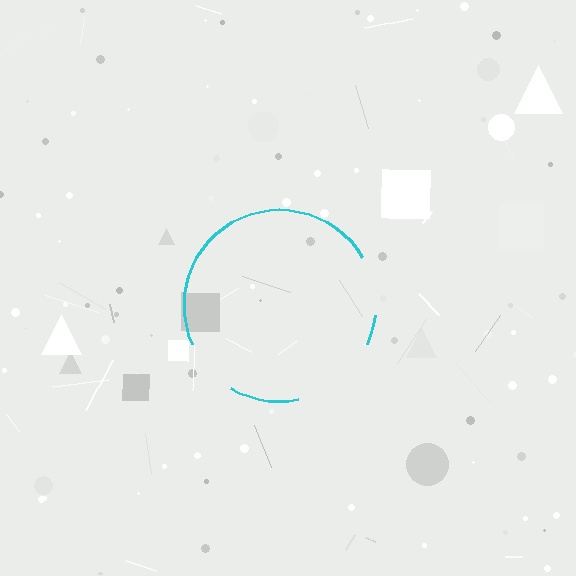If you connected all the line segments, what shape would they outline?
They would outline a circle.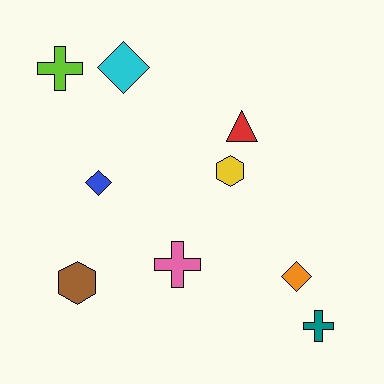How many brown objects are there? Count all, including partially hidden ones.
There is 1 brown object.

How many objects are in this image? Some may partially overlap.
There are 9 objects.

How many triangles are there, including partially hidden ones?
There is 1 triangle.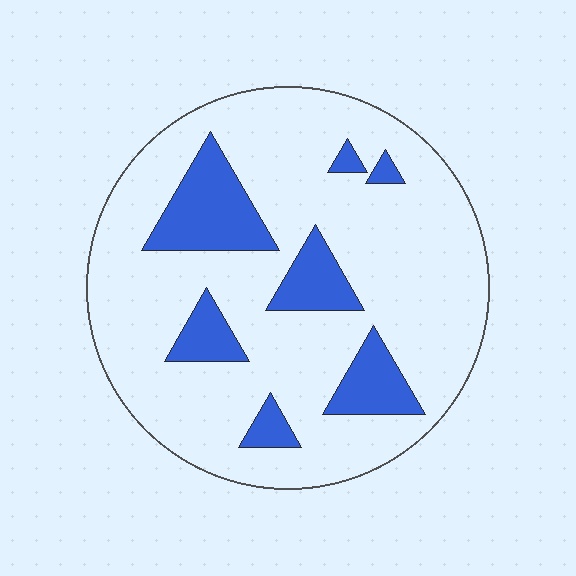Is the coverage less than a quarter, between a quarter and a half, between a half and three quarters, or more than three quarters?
Less than a quarter.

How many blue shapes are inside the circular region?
7.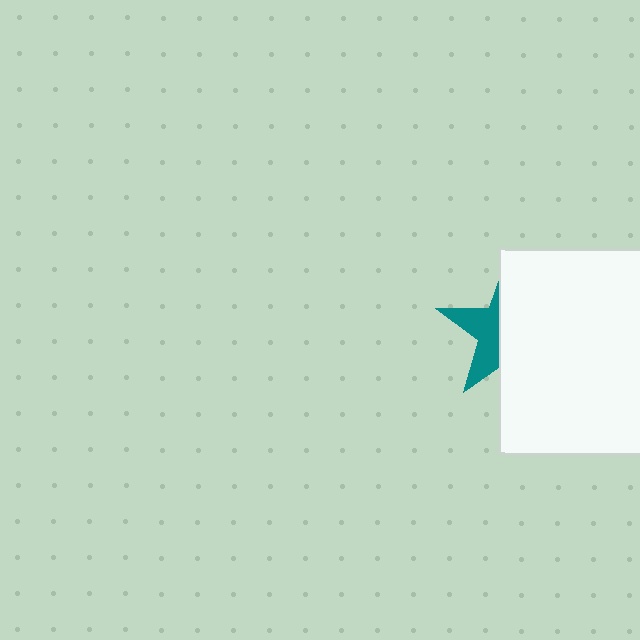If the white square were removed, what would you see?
You would see the complete teal star.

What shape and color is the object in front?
The object in front is a white square.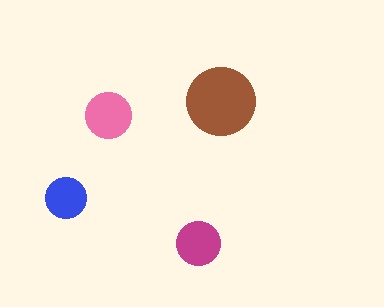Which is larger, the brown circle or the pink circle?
The brown one.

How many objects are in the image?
There are 4 objects in the image.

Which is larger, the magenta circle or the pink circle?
The pink one.